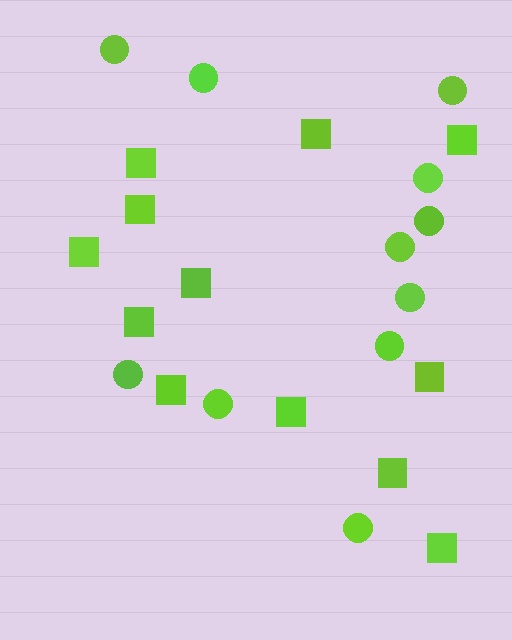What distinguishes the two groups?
There are 2 groups: one group of squares (12) and one group of circles (11).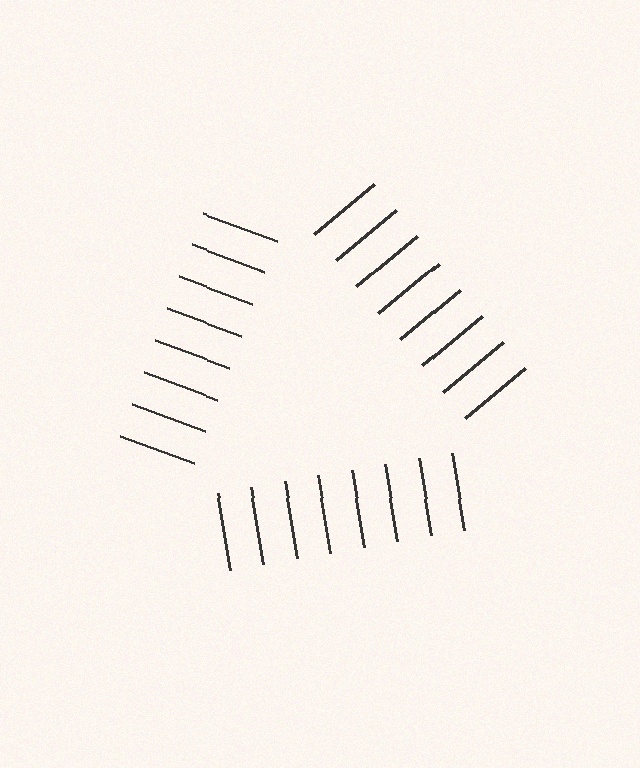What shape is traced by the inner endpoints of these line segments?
An illusory triangle — the line segments terminate on its edges but no continuous stroke is drawn.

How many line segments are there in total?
24 — 8 along each of the 3 edges.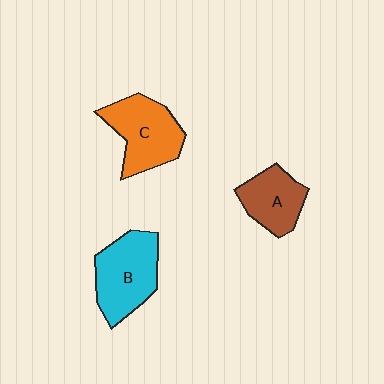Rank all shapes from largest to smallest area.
From largest to smallest: B (cyan), C (orange), A (brown).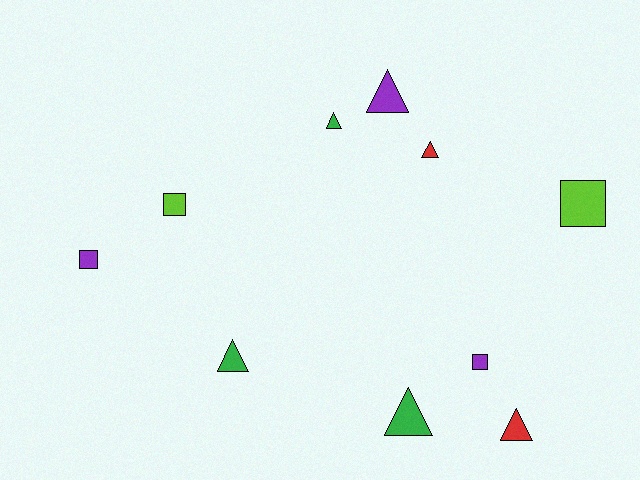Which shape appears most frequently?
Triangle, with 6 objects.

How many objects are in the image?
There are 10 objects.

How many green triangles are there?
There are 3 green triangles.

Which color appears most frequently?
Purple, with 3 objects.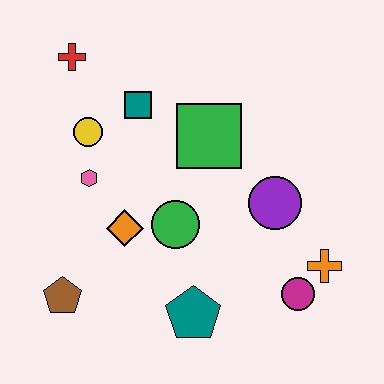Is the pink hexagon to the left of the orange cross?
Yes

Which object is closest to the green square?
The teal square is closest to the green square.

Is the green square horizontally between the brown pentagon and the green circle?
No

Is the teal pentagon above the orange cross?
No